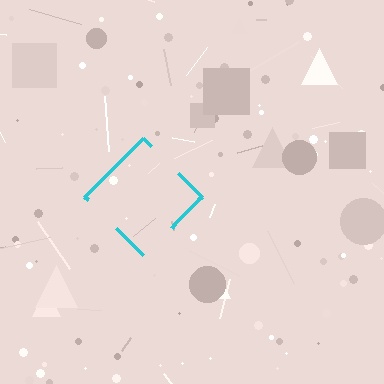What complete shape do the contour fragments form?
The contour fragments form a diamond.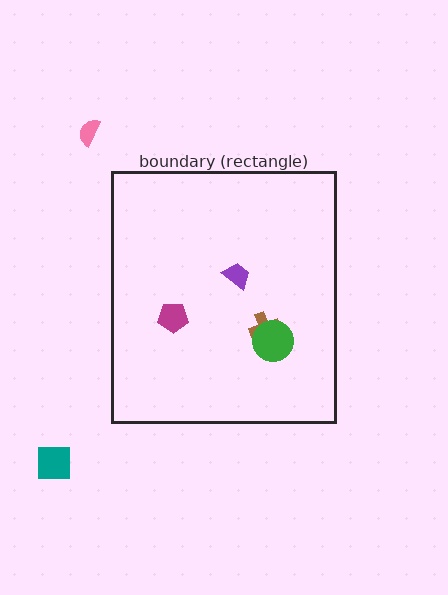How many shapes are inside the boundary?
4 inside, 2 outside.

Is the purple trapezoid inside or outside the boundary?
Inside.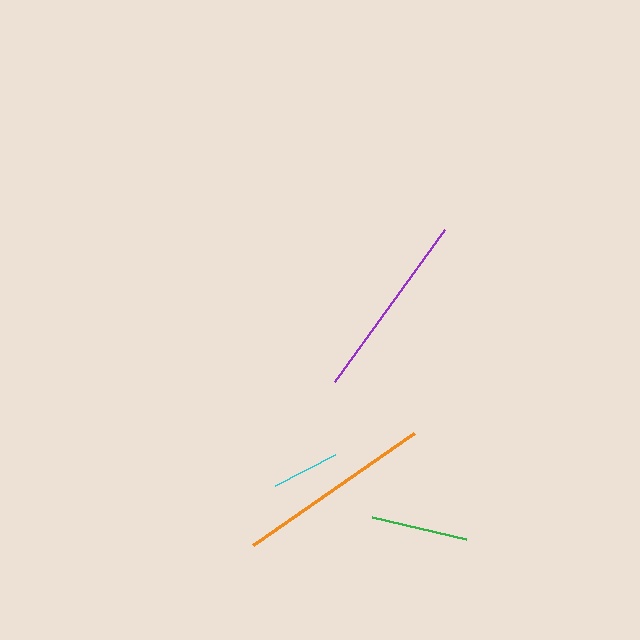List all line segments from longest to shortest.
From longest to shortest: orange, purple, green, cyan.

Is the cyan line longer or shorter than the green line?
The green line is longer than the cyan line.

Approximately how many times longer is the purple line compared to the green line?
The purple line is approximately 1.9 times the length of the green line.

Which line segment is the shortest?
The cyan line is the shortest at approximately 67 pixels.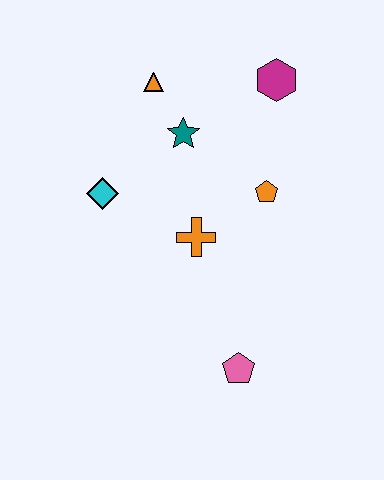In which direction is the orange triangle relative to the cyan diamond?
The orange triangle is above the cyan diamond.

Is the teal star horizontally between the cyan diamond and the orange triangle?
No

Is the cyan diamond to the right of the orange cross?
No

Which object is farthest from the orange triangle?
The pink pentagon is farthest from the orange triangle.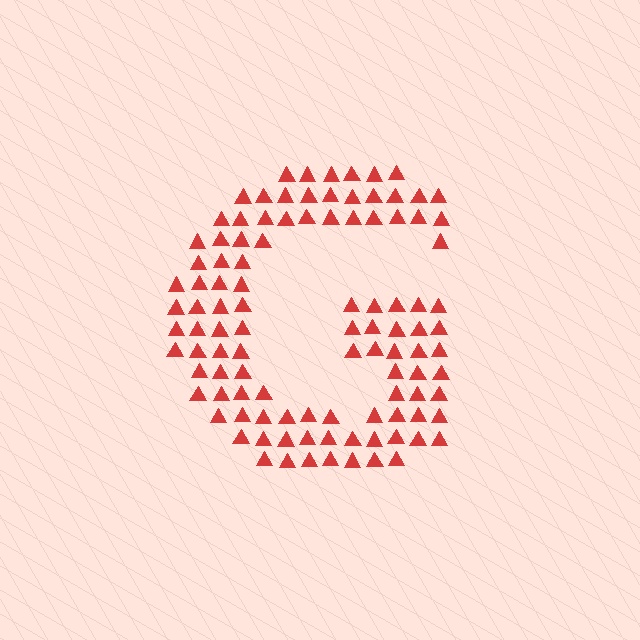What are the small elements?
The small elements are triangles.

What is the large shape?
The large shape is the letter G.